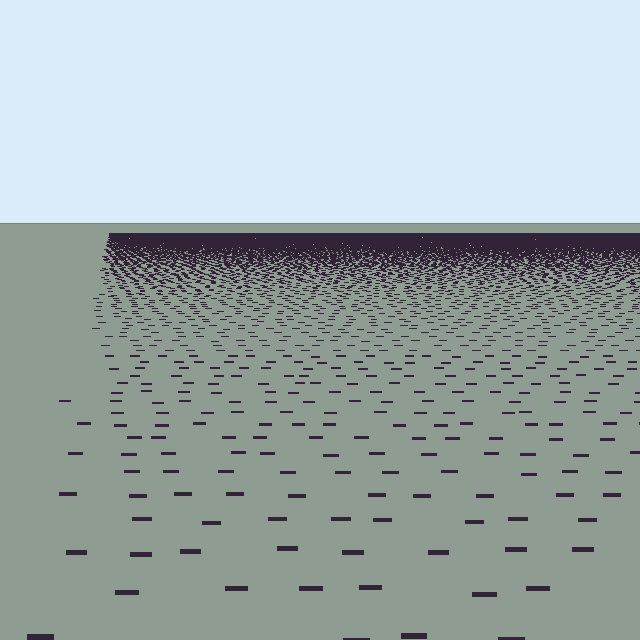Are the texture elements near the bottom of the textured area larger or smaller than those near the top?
Larger. Near the bottom, elements are closer to the viewer and appear at a bigger on-screen size.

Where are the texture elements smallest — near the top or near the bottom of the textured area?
Near the top.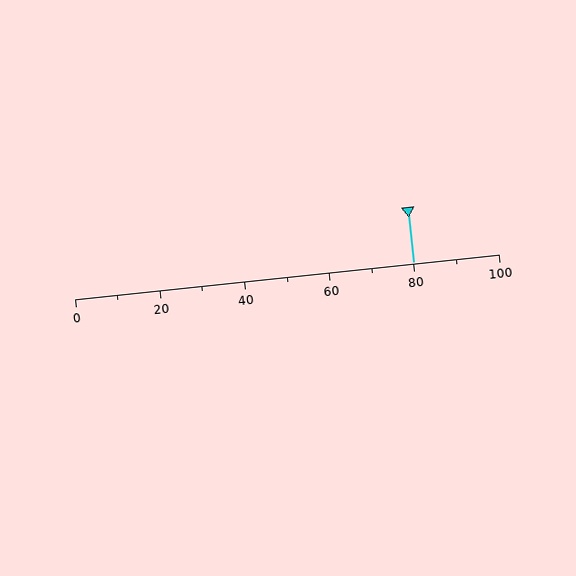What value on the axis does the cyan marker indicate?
The marker indicates approximately 80.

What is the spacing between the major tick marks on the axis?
The major ticks are spaced 20 apart.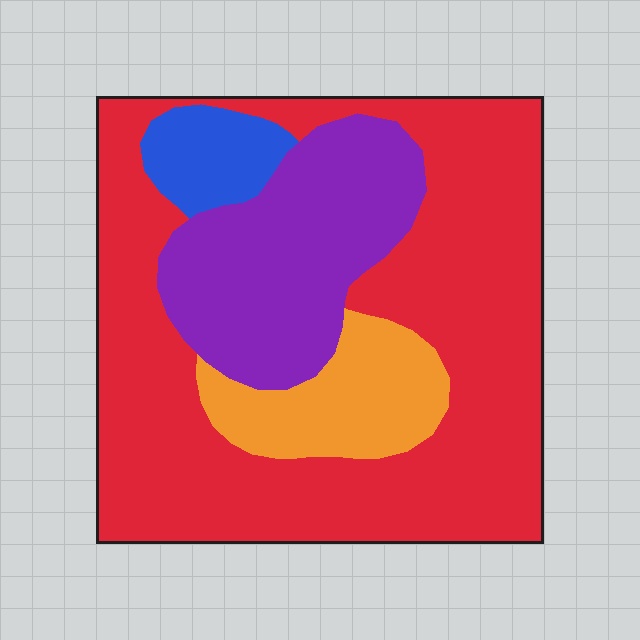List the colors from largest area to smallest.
From largest to smallest: red, purple, orange, blue.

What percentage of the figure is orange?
Orange takes up about one eighth (1/8) of the figure.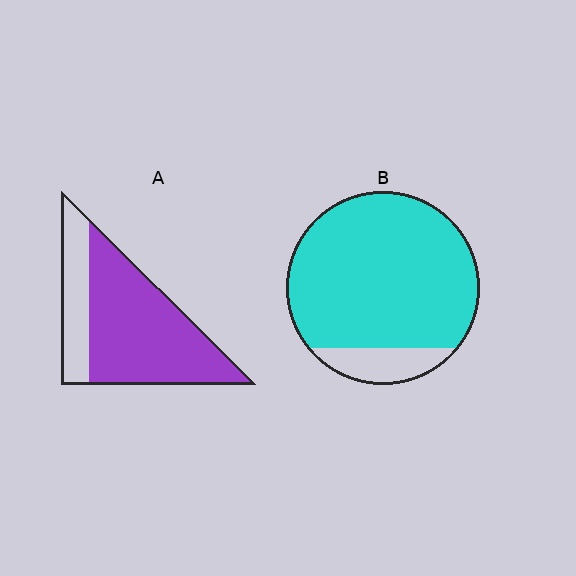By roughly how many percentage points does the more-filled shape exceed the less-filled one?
By roughly 15 percentage points (B over A).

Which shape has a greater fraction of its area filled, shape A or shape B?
Shape B.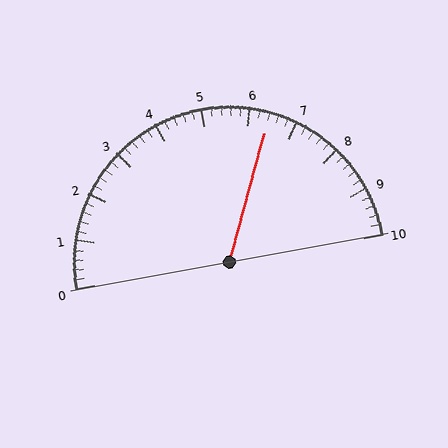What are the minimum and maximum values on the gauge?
The gauge ranges from 0 to 10.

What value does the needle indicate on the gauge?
The needle indicates approximately 6.4.